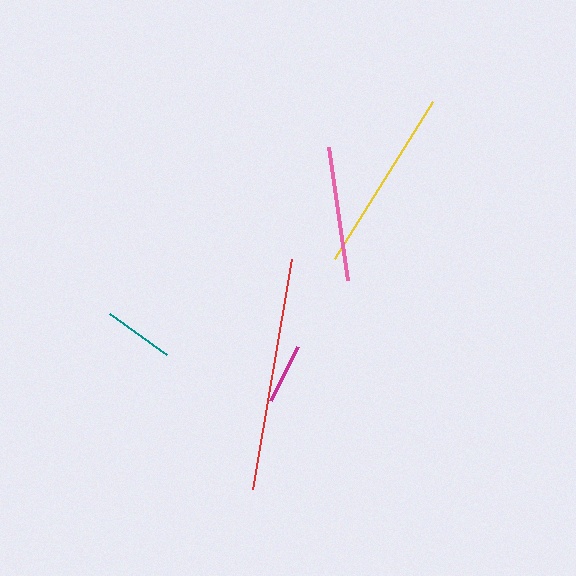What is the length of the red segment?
The red segment is approximately 233 pixels long.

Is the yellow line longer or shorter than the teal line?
The yellow line is longer than the teal line.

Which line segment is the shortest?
The magenta line is the shortest at approximately 60 pixels.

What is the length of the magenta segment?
The magenta segment is approximately 60 pixels long.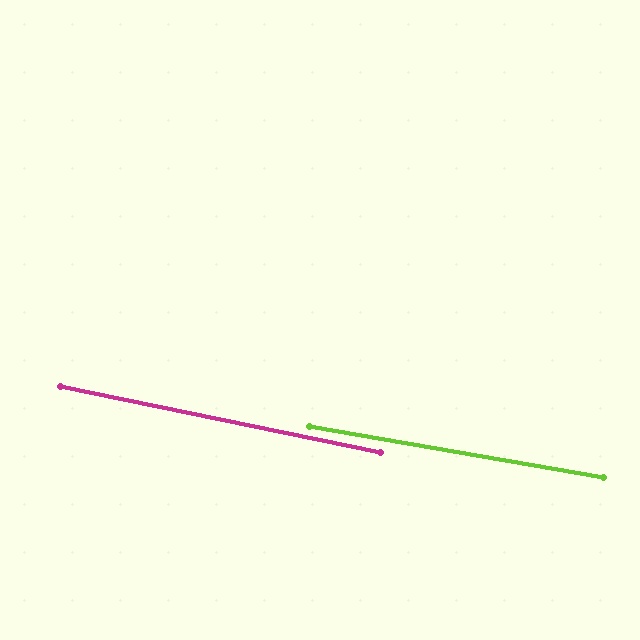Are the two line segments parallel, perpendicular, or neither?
Parallel — their directions differ by only 1.7°.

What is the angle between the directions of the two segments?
Approximately 2 degrees.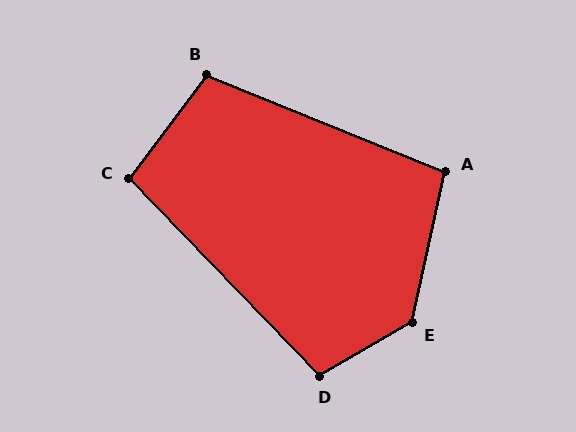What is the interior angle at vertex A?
Approximately 100 degrees (obtuse).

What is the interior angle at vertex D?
Approximately 104 degrees (obtuse).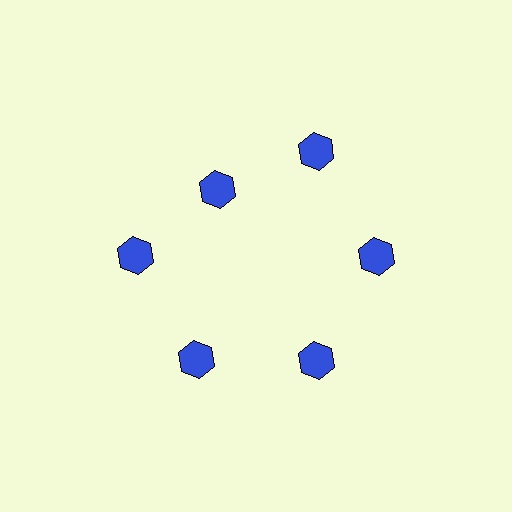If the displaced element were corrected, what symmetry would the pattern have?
It would have 6-fold rotational symmetry — the pattern would map onto itself every 60 degrees.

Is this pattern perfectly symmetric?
No. The 6 blue hexagons are arranged in a ring, but one element near the 11 o'clock position is pulled inward toward the center, breaking the 6-fold rotational symmetry.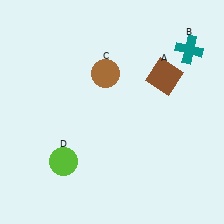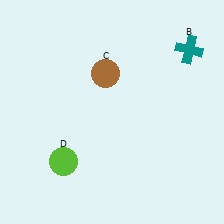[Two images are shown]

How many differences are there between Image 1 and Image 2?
There is 1 difference between the two images.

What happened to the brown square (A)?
The brown square (A) was removed in Image 2. It was in the top-right area of Image 1.